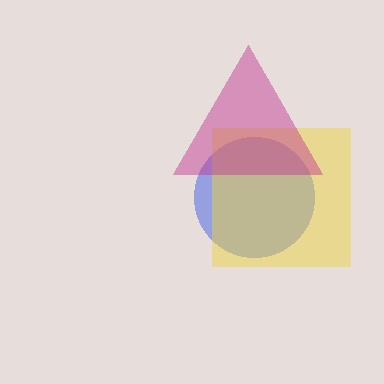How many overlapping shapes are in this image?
There are 3 overlapping shapes in the image.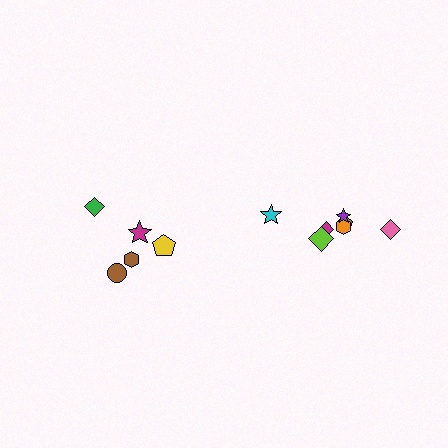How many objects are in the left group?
There are 5 objects.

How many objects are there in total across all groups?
There are 12 objects.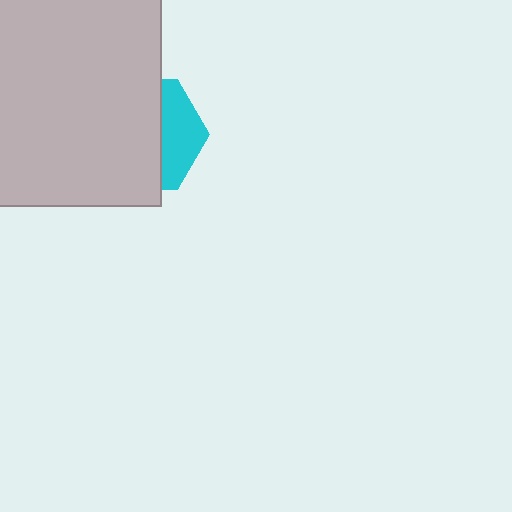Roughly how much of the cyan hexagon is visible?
A small part of it is visible (roughly 34%).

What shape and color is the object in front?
The object in front is a light gray rectangle.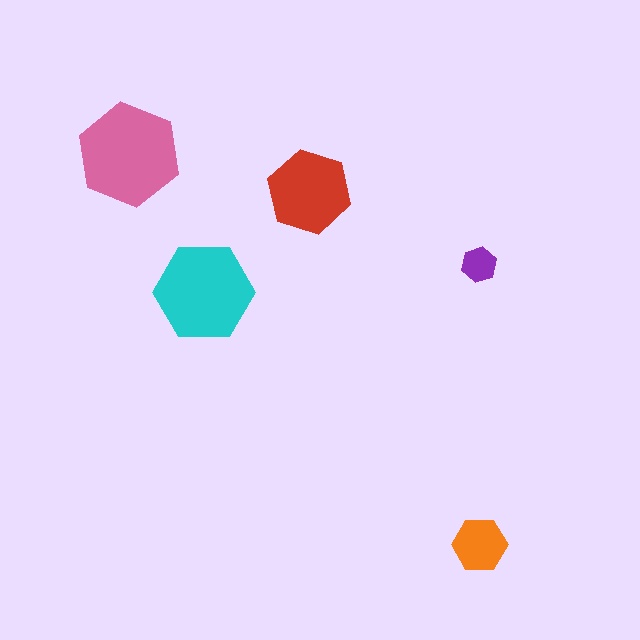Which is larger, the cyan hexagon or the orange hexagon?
The cyan one.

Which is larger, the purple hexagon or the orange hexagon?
The orange one.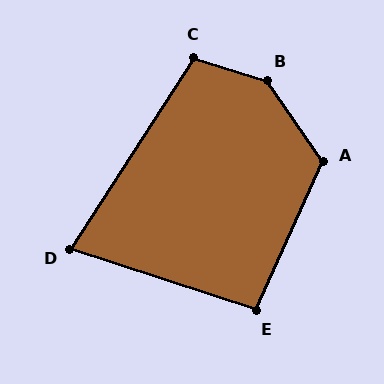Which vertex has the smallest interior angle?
D, at approximately 76 degrees.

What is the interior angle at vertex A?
Approximately 121 degrees (obtuse).